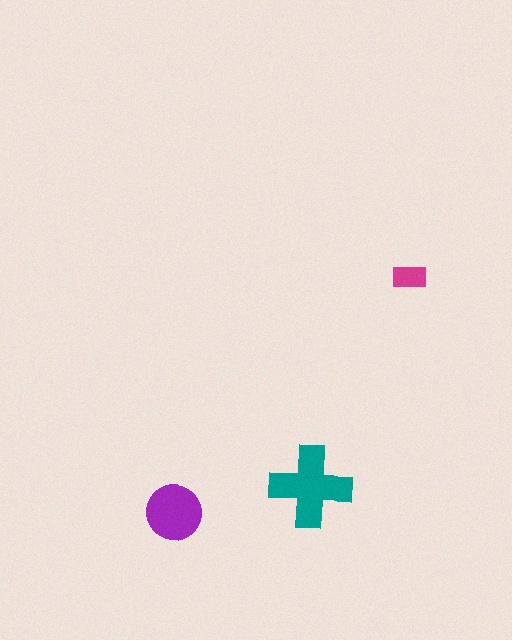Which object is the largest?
The teal cross.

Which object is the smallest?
The magenta rectangle.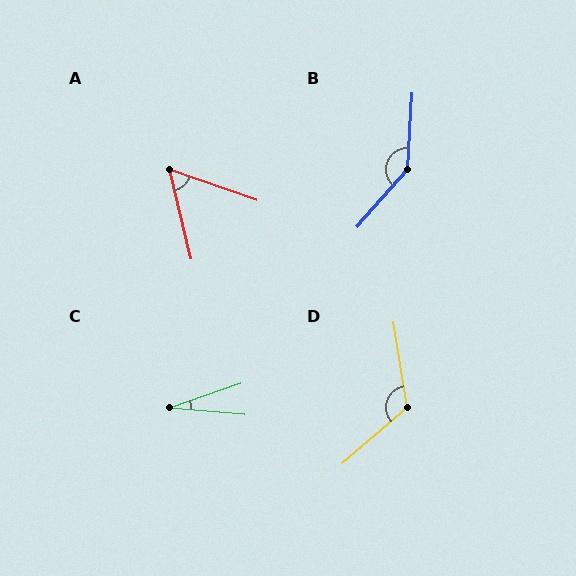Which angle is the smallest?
C, at approximately 24 degrees.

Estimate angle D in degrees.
Approximately 122 degrees.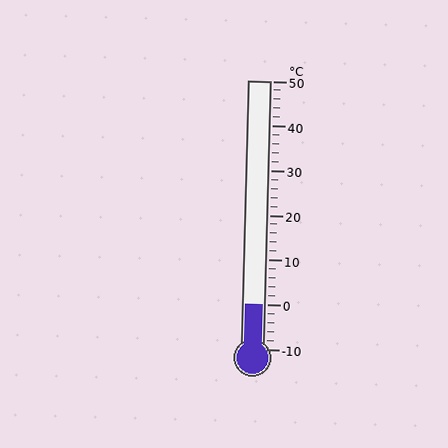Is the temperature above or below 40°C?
The temperature is below 40°C.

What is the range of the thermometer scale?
The thermometer scale ranges from -10°C to 50°C.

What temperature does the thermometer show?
The thermometer shows approximately 0°C.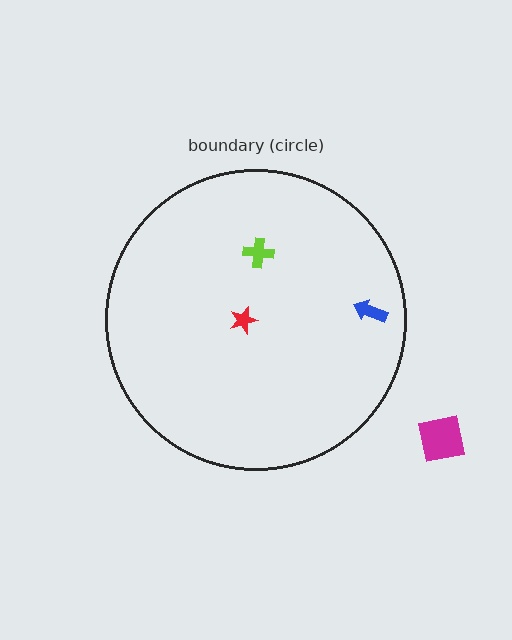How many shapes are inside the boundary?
3 inside, 1 outside.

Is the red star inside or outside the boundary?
Inside.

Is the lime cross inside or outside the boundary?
Inside.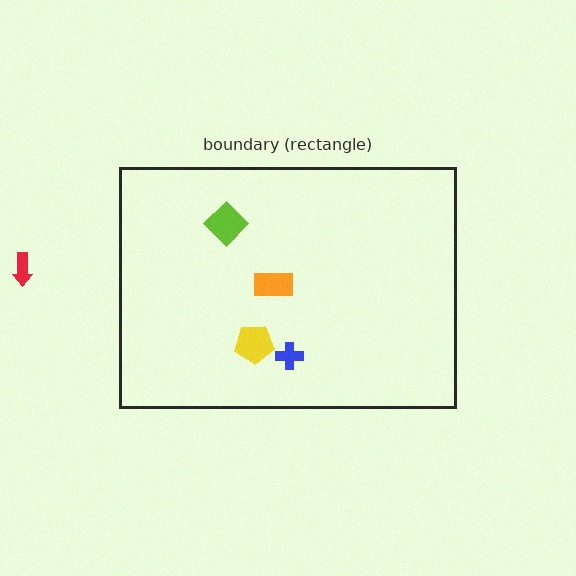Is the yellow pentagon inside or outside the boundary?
Inside.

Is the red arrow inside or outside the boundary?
Outside.